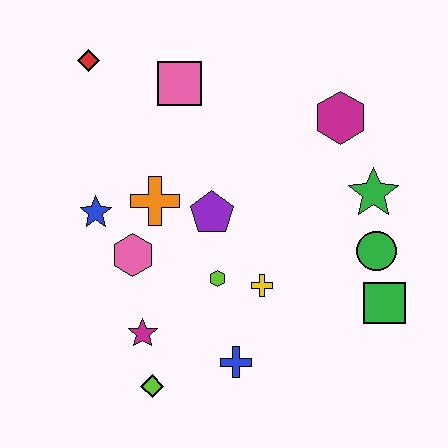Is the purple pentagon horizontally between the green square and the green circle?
No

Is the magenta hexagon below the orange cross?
No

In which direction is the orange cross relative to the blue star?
The orange cross is to the right of the blue star.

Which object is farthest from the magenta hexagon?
The lime diamond is farthest from the magenta hexagon.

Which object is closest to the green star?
The green circle is closest to the green star.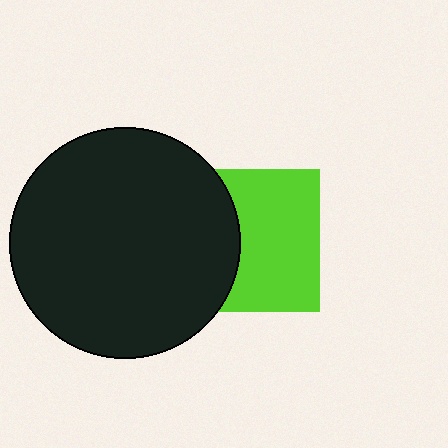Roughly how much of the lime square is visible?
About half of it is visible (roughly 61%).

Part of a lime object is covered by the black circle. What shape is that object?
It is a square.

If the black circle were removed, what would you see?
You would see the complete lime square.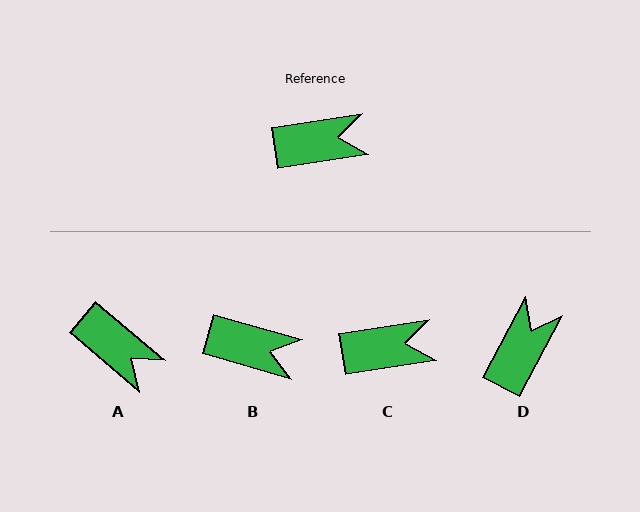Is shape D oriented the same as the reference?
No, it is off by about 53 degrees.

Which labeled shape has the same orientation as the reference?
C.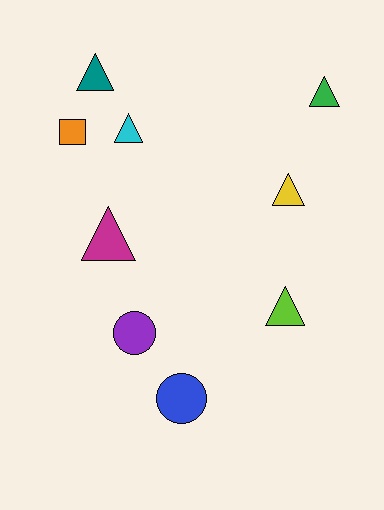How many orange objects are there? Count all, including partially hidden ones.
There is 1 orange object.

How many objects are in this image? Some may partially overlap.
There are 9 objects.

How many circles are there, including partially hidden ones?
There are 2 circles.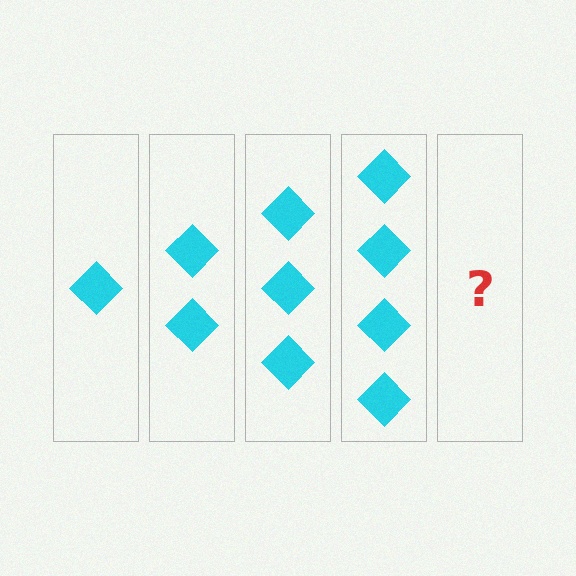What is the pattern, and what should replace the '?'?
The pattern is that each step adds one more diamond. The '?' should be 5 diamonds.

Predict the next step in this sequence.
The next step is 5 diamonds.